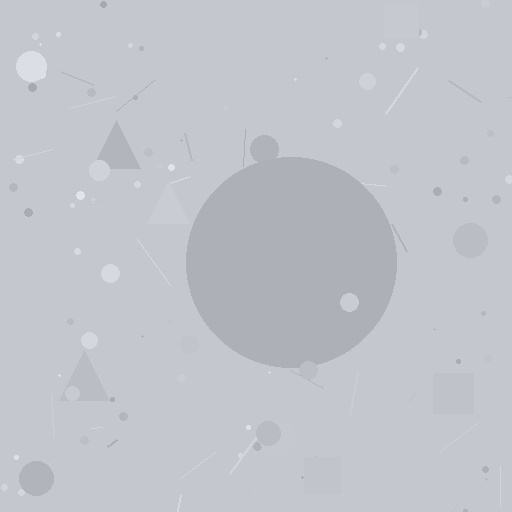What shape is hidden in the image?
A circle is hidden in the image.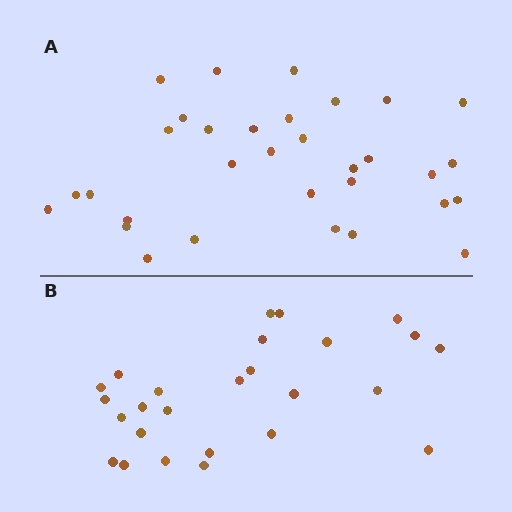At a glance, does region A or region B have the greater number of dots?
Region A (the top region) has more dots.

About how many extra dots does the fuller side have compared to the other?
Region A has about 6 more dots than region B.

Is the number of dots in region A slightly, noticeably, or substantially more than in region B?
Region A has only slightly more — the two regions are fairly close. The ratio is roughly 1.2 to 1.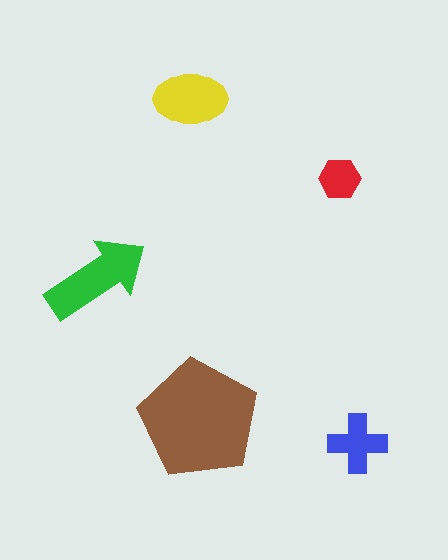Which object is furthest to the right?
The blue cross is rightmost.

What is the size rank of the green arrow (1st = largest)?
2nd.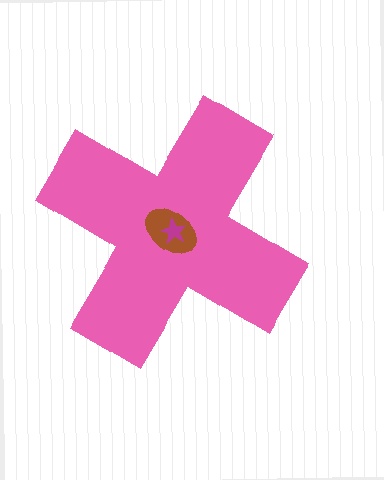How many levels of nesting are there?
3.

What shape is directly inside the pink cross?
The brown ellipse.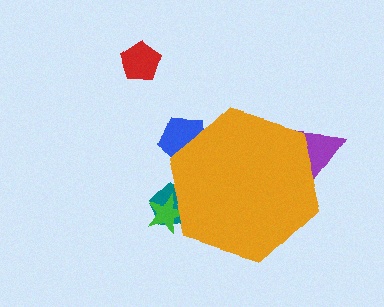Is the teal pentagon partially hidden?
Yes, the teal pentagon is partially hidden behind the orange hexagon.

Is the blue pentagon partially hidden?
Yes, the blue pentagon is partially hidden behind the orange hexagon.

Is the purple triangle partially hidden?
Yes, the purple triangle is partially hidden behind the orange hexagon.